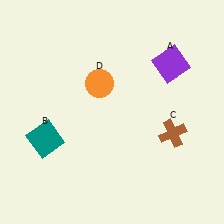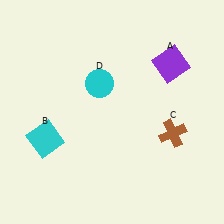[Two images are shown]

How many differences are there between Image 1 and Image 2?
There are 2 differences between the two images.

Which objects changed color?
B changed from teal to cyan. D changed from orange to cyan.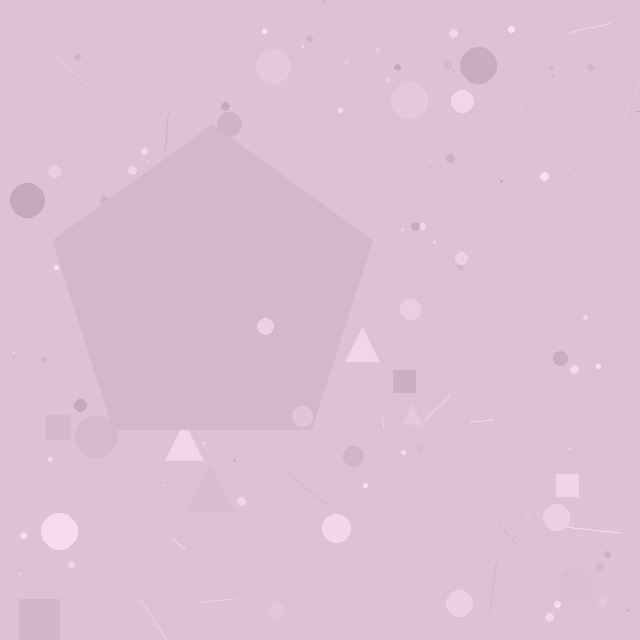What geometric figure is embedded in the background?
A pentagon is embedded in the background.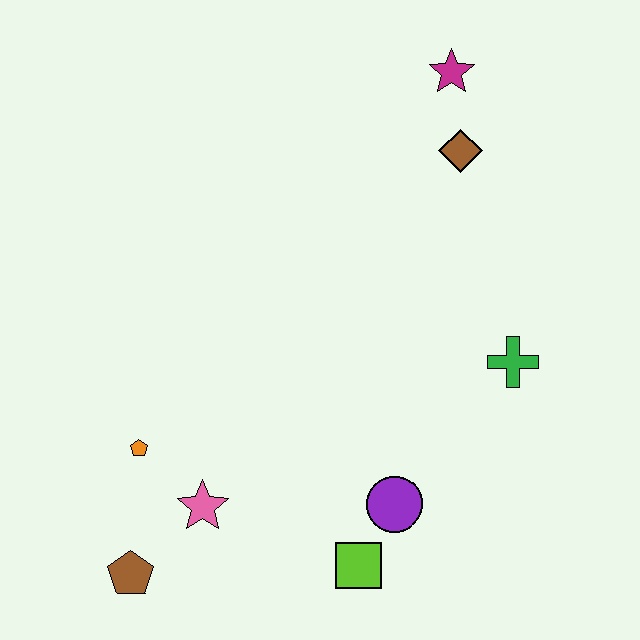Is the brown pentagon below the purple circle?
Yes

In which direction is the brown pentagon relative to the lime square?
The brown pentagon is to the left of the lime square.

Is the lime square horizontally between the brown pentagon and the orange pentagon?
No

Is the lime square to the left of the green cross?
Yes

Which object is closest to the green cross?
The purple circle is closest to the green cross.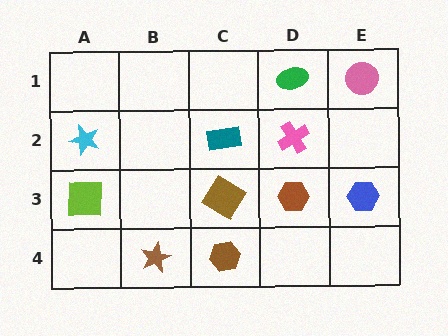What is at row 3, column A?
A lime square.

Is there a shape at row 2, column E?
No, that cell is empty.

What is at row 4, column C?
A brown hexagon.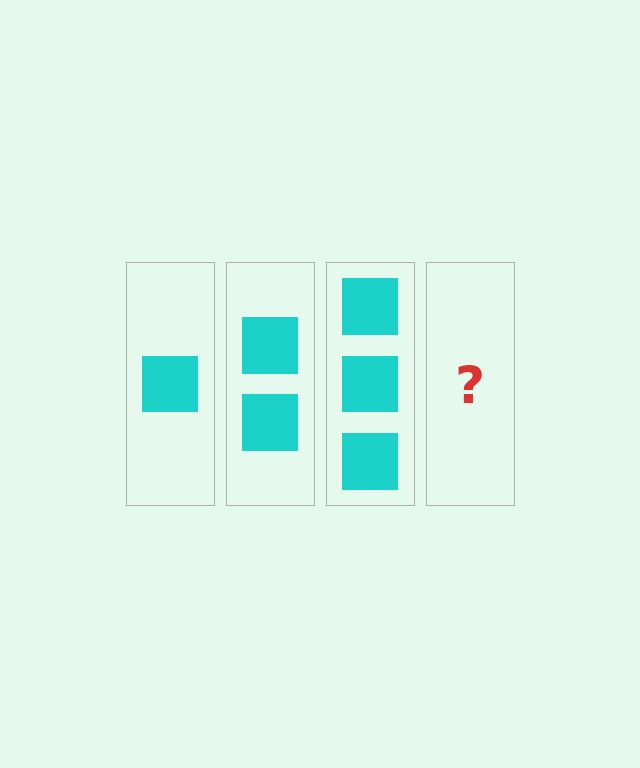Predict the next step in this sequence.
The next step is 4 squares.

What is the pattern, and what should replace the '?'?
The pattern is that each step adds one more square. The '?' should be 4 squares.